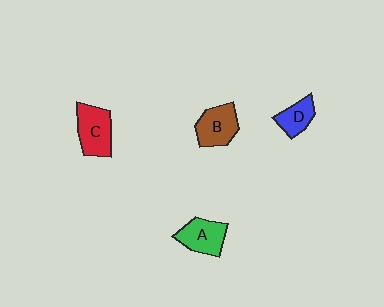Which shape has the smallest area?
Shape D (blue).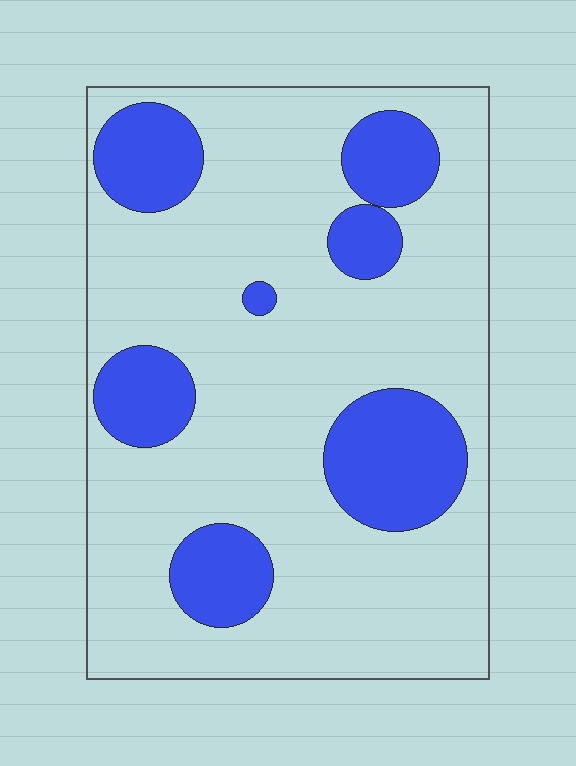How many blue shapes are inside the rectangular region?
7.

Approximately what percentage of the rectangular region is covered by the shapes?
Approximately 25%.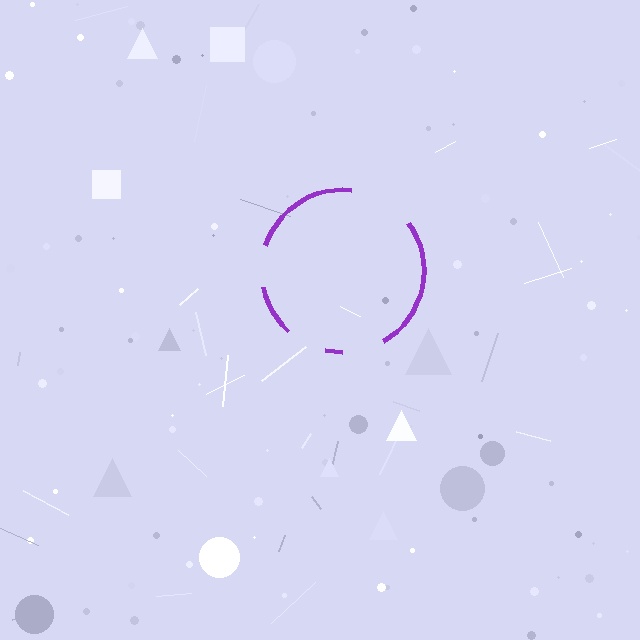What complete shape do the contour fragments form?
The contour fragments form a circle.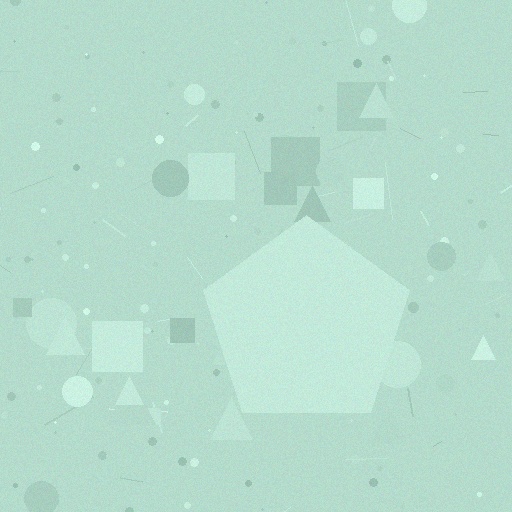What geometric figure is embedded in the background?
A pentagon is embedded in the background.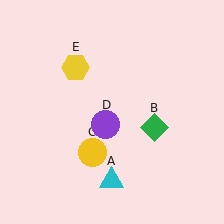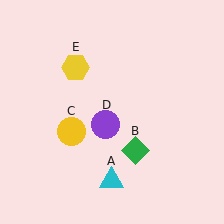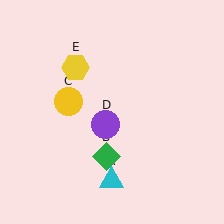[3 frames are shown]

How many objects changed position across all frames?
2 objects changed position: green diamond (object B), yellow circle (object C).